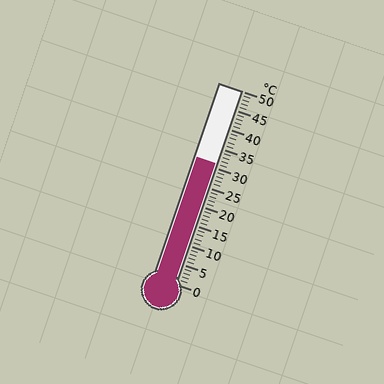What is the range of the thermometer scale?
The thermometer scale ranges from 0°C to 50°C.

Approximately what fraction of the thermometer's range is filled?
The thermometer is filled to approximately 60% of its range.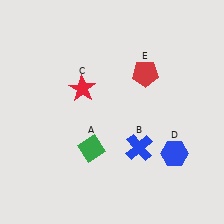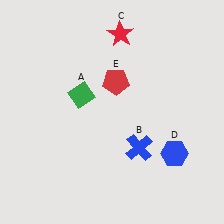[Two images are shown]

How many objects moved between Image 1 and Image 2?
3 objects moved between the two images.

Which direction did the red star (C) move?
The red star (C) moved up.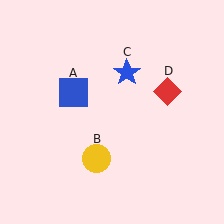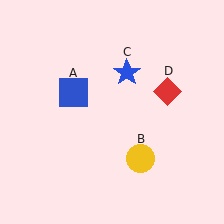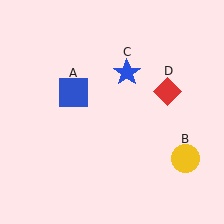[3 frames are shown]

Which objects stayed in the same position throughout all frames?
Blue square (object A) and blue star (object C) and red diamond (object D) remained stationary.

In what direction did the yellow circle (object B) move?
The yellow circle (object B) moved right.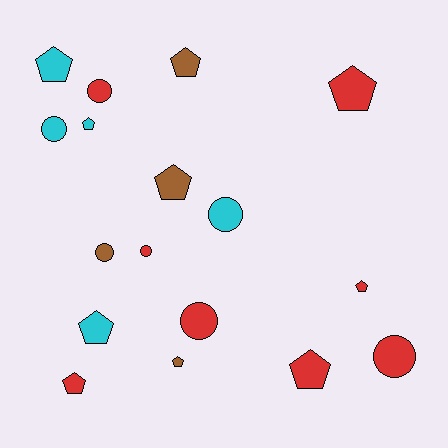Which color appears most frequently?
Red, with 8 objects.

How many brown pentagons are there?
There are 3 brown pentagons.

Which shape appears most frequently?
Pentagon, with 10 objects.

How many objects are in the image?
There are 17 objects.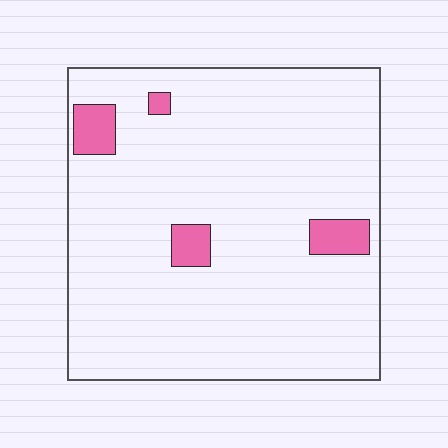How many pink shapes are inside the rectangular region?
4.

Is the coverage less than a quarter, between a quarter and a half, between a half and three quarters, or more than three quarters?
Less than a quarter.